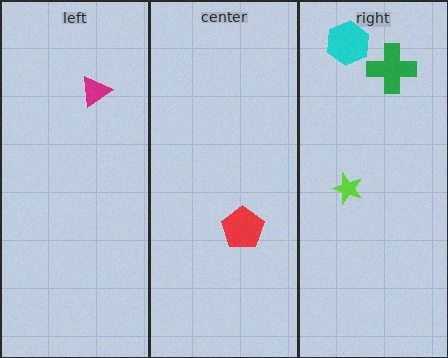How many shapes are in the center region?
1.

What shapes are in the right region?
The lime star, the green cross, the cyan hexagon.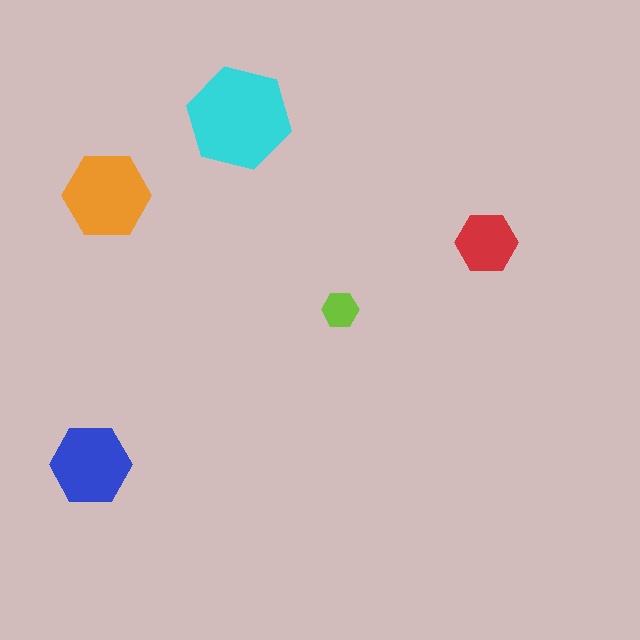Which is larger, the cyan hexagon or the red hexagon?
The cyan one.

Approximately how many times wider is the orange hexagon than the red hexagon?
About 1.5 times wider.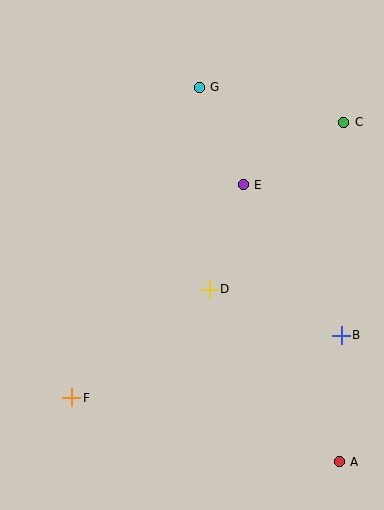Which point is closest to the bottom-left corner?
Point F is closest to the bottom-left corner.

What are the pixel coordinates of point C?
Point C is at (344, 122).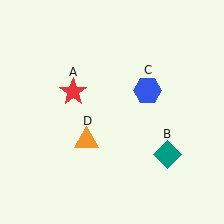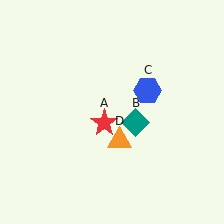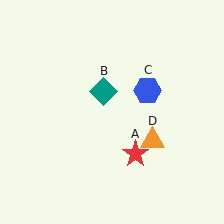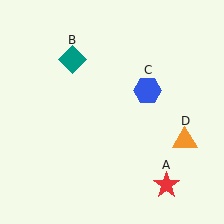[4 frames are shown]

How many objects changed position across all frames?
3 objects changed position: red star (object A), teal diamond (object B), orange triangle (object D).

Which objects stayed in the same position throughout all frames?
Blue hexagon (object C) remained stationary.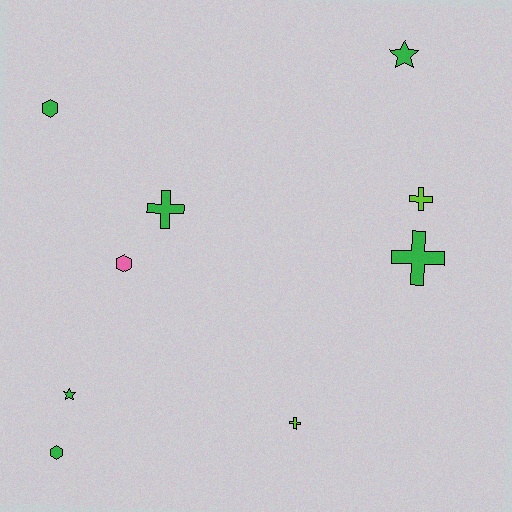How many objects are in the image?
There are 9 objects.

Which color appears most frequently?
Green, with 6 objects.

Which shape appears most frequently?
Cross, with 4 objects.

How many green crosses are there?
There are 2 green crosses.